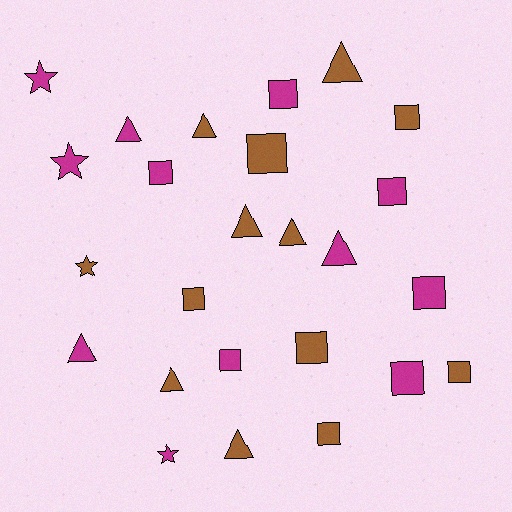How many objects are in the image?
There are 25 objects.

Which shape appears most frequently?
Square, with 12 objects.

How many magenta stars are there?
There are 3 magenta stars.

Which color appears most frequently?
Brown, with 13 objects.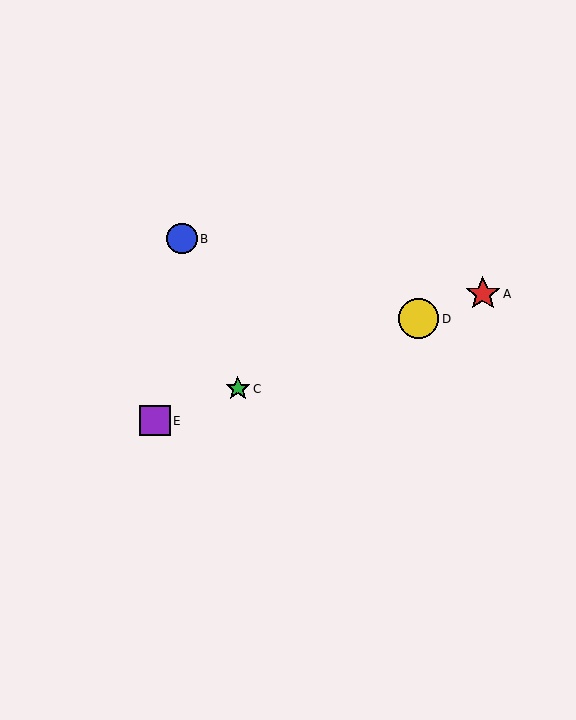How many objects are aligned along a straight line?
4 objects (A, C, D, E) are aligned along a straight line.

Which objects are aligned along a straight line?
Objects A, C, D, E are aligned along a straight line.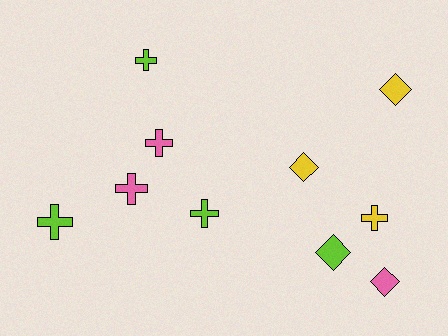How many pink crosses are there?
There are 2 pink crosses.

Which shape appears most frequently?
Cross, with 6 objects.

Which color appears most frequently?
Lime, with 4 objects.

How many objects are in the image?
There are 10 objects.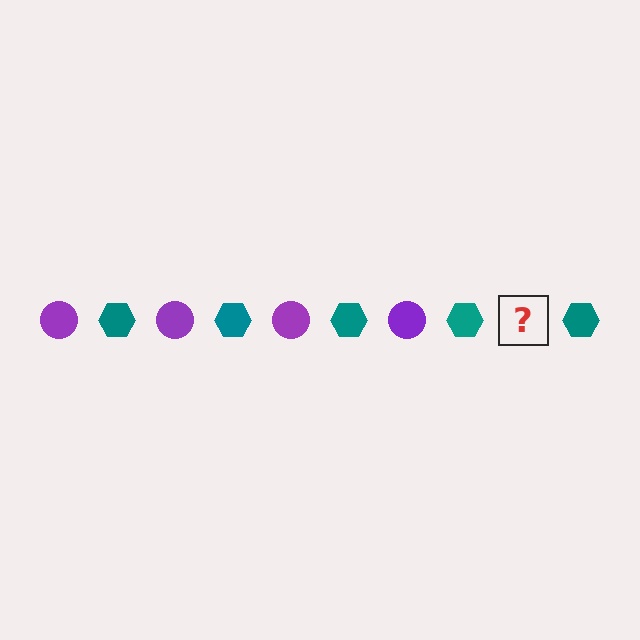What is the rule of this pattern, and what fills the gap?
The rule is that the pattern alternates between purple circle and teal hexagon. The gap should be filled with a purple circle.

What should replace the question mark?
The question mark should be replaced with a purple circle.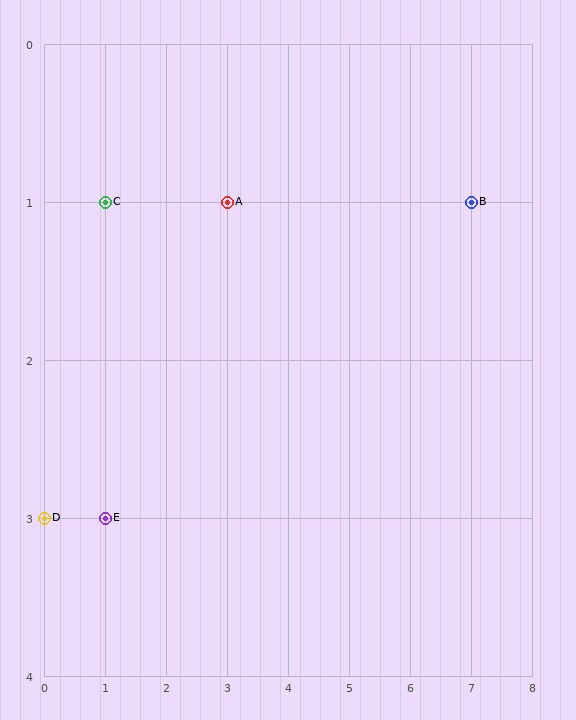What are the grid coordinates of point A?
Point A is at grid coordinates (3, 1).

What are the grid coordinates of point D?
Point D is at grid coordinates (0, 3).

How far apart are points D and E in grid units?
Points D and E are 1 column apart.